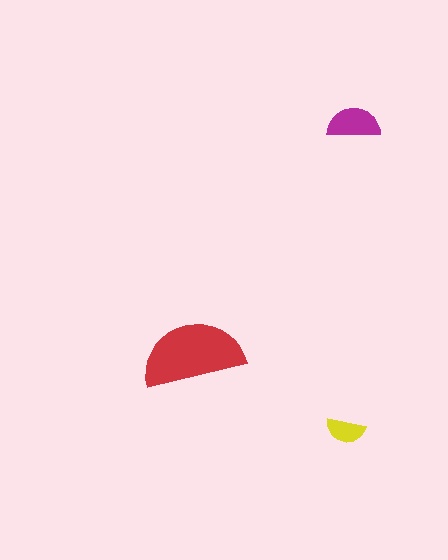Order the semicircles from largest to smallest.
the red one, the magenta one, the yellow one.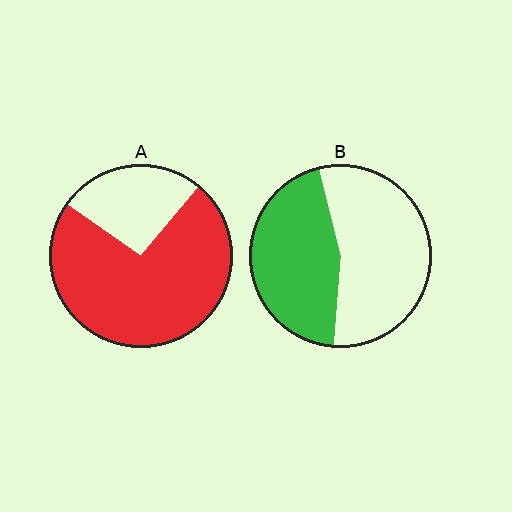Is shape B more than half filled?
No.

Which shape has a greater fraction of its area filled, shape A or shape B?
Shape A.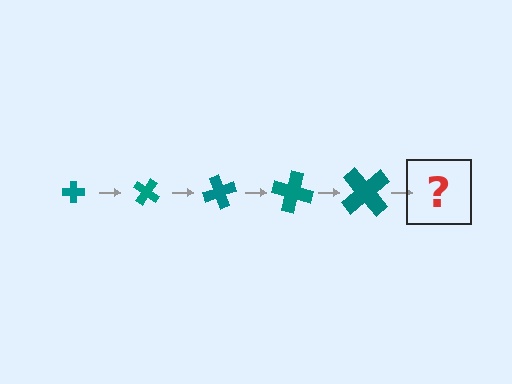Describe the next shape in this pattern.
It should be a cross, larger than the previous one and rotated 175 degrees from the start.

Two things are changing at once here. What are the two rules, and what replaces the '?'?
The two rules are that the cross grows larger each step and it rotates 35 degrees each step. The '?' should be a cross, larger than the previous one and rotated 175 degrees from the start.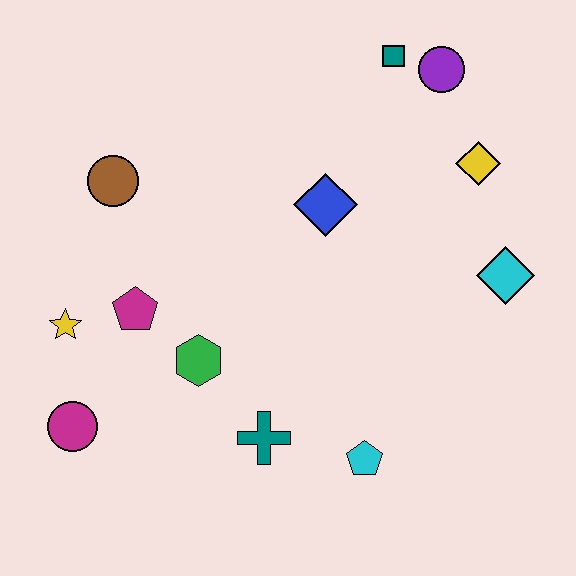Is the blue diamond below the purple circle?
Yes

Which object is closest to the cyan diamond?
The yellow diamond is closest to the cyan diamond.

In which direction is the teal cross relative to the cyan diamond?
The teal cross is to the left of the cyan diamond.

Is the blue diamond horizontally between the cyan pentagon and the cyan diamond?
No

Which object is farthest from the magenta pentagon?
The purple circle is farthest from the magenta pentagon.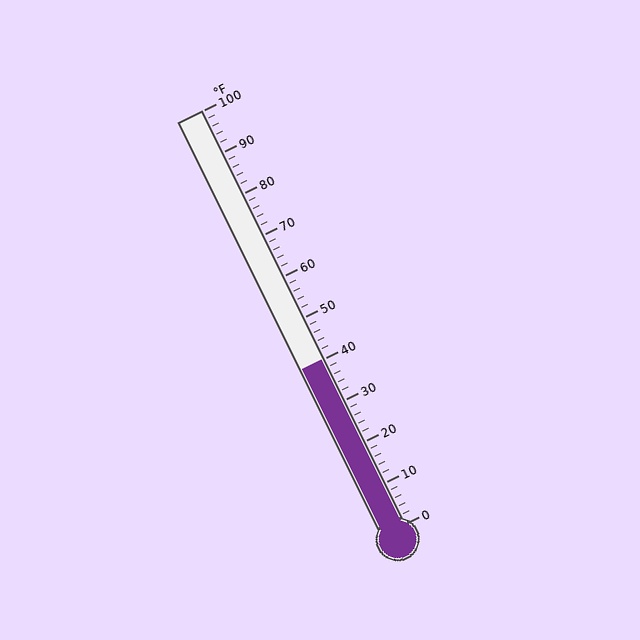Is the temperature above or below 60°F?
The temperature is below 60°F.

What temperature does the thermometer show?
The thermometer shows approximately 40°F.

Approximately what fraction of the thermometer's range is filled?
The thermometer is filled to approximately 40% of its range.